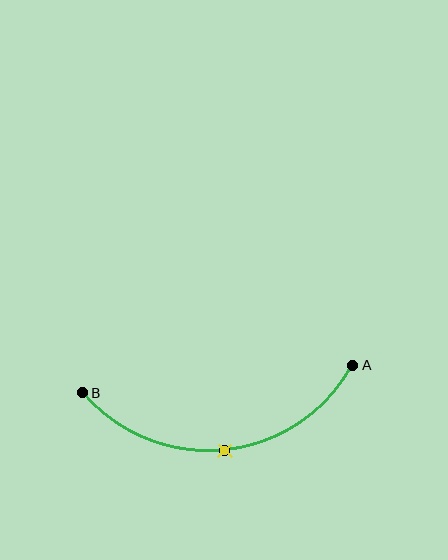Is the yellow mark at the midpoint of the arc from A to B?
Yes. The yellow mark lies on the arc at equal arc-length from both A and B — it is the arc midpoint.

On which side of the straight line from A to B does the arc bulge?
The arc bulges below the straight line connecting A and B.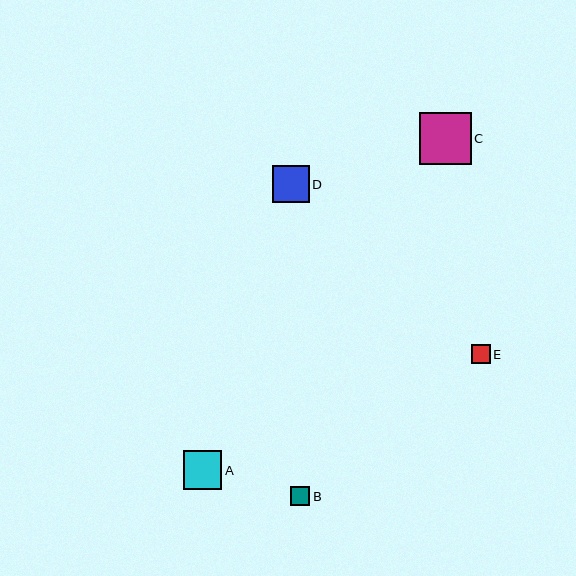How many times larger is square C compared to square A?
Square C is approximately 1.3 times the size of square A.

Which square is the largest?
Square C is the largest with a size of approximately 51 pixels.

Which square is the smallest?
Square B is the smallest with a size of approximately 19 pixels.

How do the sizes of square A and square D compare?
Square A and square D are approximately the same size.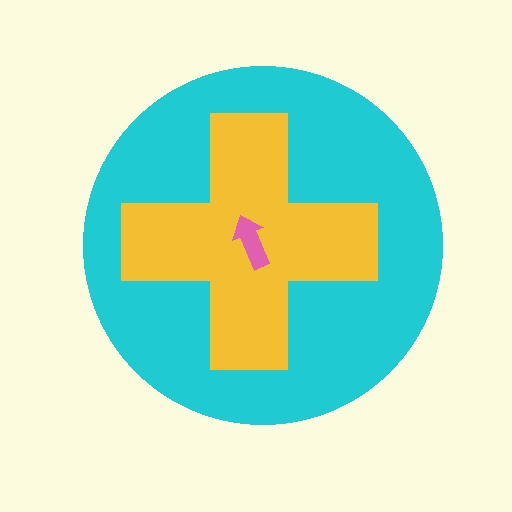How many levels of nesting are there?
3.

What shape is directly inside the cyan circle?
The yellow cross.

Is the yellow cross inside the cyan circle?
Yes.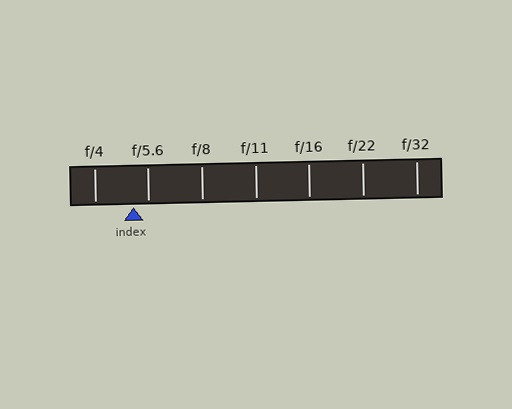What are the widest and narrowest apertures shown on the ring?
The widest aperture shown is f/4 and the narrowest is f/32.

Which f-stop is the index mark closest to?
The index mark is closest to f/5.6.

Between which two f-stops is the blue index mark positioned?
The index mark is between f/4 and f/5.6.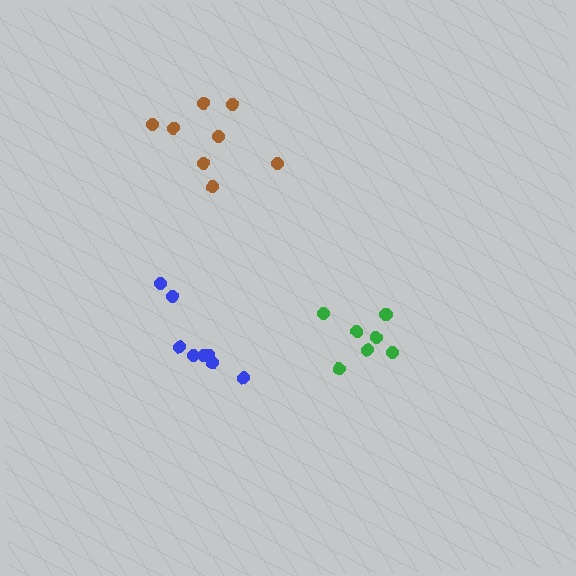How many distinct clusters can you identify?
There are 3 distinct clusters.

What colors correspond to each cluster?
The clusters are colored: blue, green, brown.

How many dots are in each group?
Group 1: 8 dots, Group 2: 7 dots, Group 3: 8 dots (23 total).